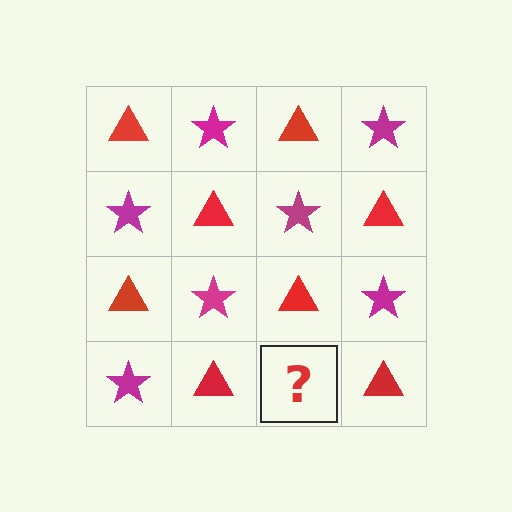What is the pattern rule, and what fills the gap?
The rule is that it alternates red triangle and magenta star in a checkerboard pattern. The gap should be filled with a magenta star.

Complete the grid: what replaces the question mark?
The question mark should be replaced with a magenta star.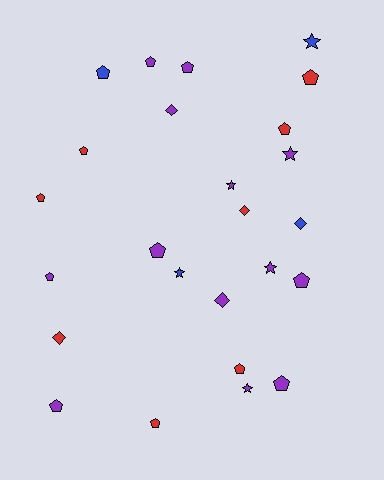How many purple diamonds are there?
There are 2 purple diamonds.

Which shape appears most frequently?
Pentagon, with 14 objects.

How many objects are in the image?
There are 25 objects.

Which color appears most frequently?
Purple, with 13 objects.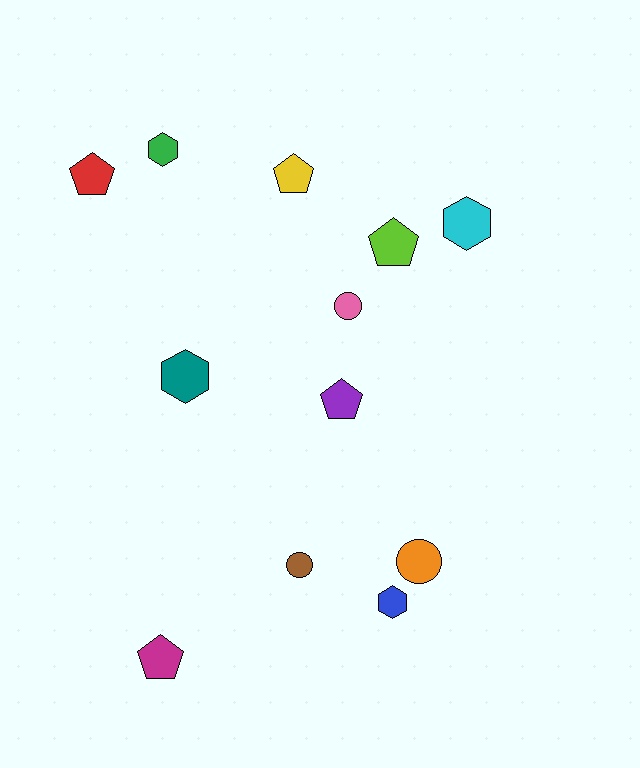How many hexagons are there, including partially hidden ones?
There are 4 hexagons.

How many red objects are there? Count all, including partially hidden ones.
There is 1 red object.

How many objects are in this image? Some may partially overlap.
There are 12 objects.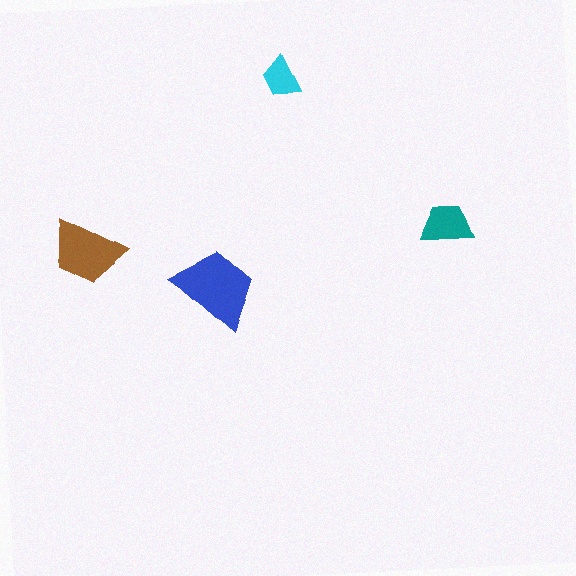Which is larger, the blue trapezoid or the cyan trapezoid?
The blue one.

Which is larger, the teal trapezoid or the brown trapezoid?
The brown one.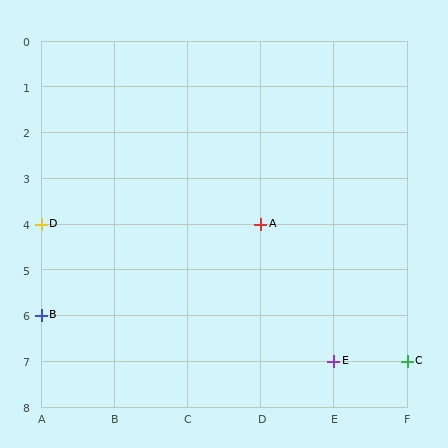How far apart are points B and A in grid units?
Points B and A are 3 columns and 2 rows apart (about 3.6 grid units diagonally).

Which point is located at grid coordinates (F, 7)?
Point C is at (F, 7).